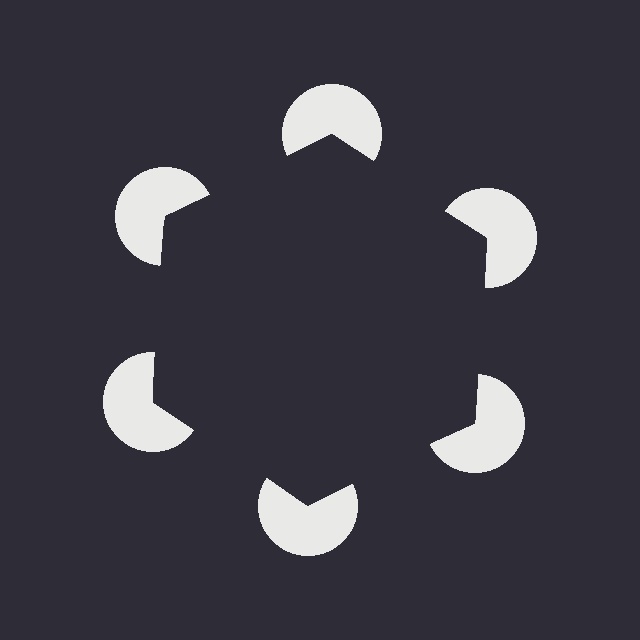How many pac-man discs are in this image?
There are 6 — one at each vertex of the illusory hexagon.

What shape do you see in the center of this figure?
An illusory hexagon — its edges are inferred from the aligned wedge cuts in the pac-man discs, not physically drawn.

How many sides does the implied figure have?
6 sides.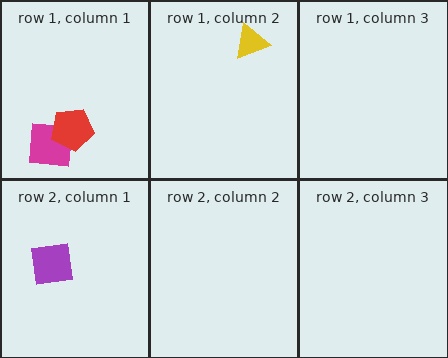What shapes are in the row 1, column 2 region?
The yellow triangle.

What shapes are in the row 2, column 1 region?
The purple square.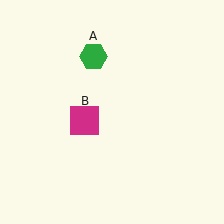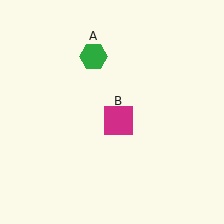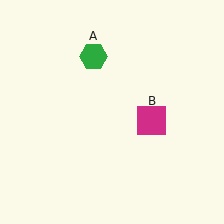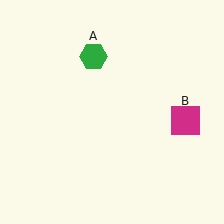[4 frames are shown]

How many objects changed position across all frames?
1 object changed position: magenta square (object B).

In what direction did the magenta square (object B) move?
The magenta square (object B) moved right.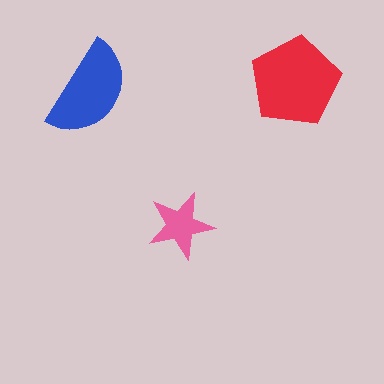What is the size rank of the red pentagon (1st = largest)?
1st.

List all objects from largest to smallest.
The red pentagon, the blue semicircle, the pink star.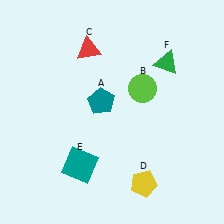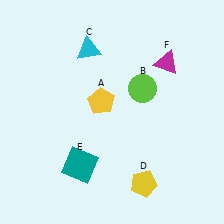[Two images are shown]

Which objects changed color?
A changed from teal to yellow. C changed from red to cyan. F changed from green to magenta.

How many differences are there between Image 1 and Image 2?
There are 3 differences between the two images.